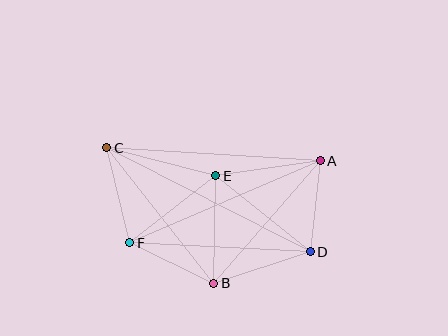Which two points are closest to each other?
Points A and D are closest to each other.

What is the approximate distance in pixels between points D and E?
The distance between D and E is approximately 121 pixels.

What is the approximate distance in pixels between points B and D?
The distance between B and D is approximately 101 pixels.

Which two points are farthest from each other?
Points C and D are farthest from each other.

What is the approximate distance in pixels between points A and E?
The distance between A and E is approximately 106 pixels.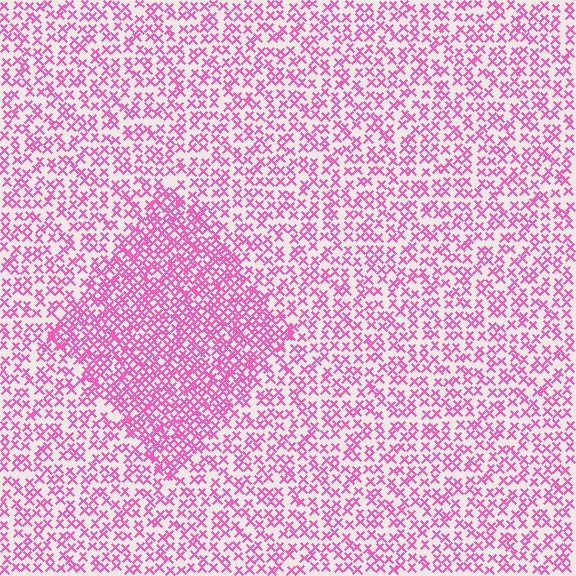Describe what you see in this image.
The image contains small pink elements arranged at two different densities. A diamond-shaped region is visible where the elements are more densely packed than the surrounding area.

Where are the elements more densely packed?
The elements are more densely packed inside the diamond boundary.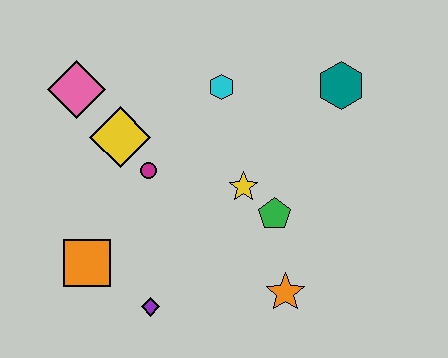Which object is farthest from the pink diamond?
The orange star is farthest from the pink diamond.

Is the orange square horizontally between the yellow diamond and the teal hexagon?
No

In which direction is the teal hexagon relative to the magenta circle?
The teal hexagon is to the right of the magenta circle.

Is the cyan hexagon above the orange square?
Yes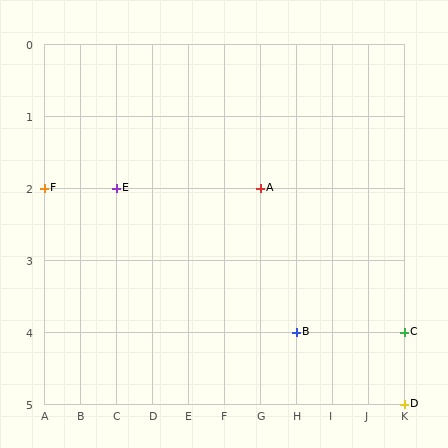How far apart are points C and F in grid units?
Points C and F are 10 columns and 2 rows apart (about 10.2 grid units diagonally).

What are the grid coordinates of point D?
Point D is at grid coordinates (K, 5).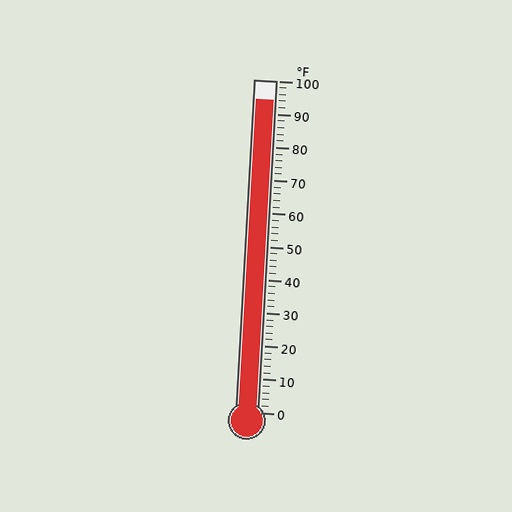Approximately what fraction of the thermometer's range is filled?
The thermometer is filled to approximately 95% of its range.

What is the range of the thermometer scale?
The thermometer scale ranges from 0°F to 100°F.